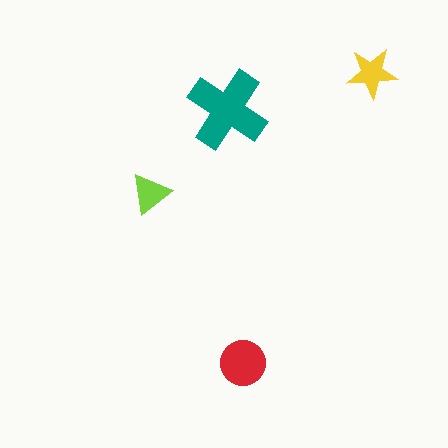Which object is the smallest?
The lime triangle.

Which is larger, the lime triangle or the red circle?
The red circle.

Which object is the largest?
The teal cross.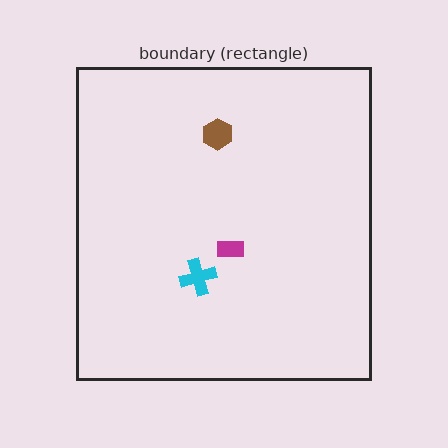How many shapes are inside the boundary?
3 inside, 0 outside.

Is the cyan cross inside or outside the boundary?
Inside.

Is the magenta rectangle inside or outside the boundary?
Inside.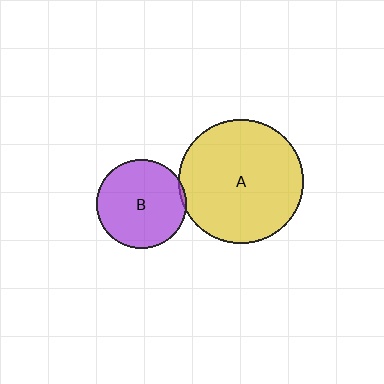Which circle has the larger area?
Circle A (yellow).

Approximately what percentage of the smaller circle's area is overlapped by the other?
Approximately 5%.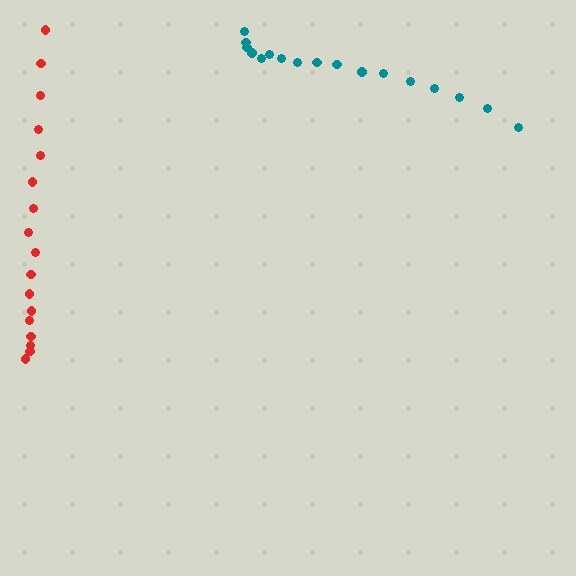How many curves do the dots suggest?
There are 2 distinct paths.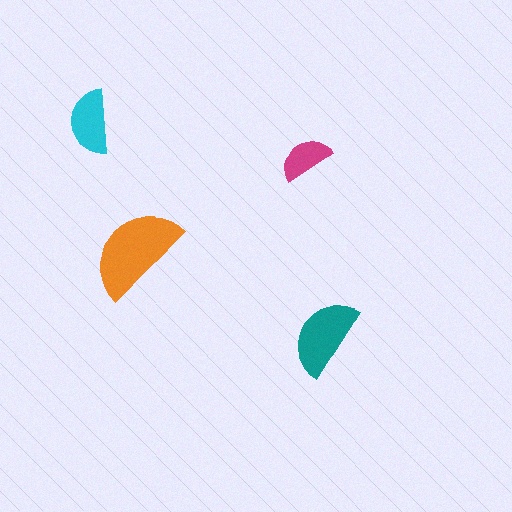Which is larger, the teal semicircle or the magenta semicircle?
The teal one.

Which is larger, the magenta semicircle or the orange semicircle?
The orange one.